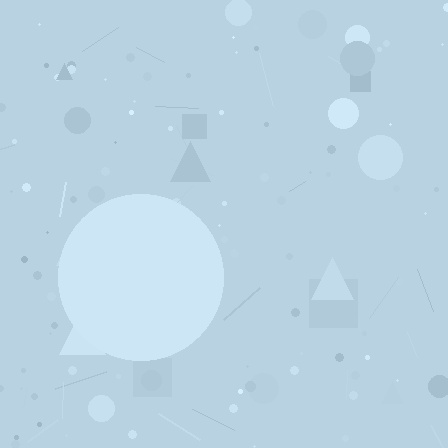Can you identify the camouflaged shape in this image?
The camouflaged shape is a circle.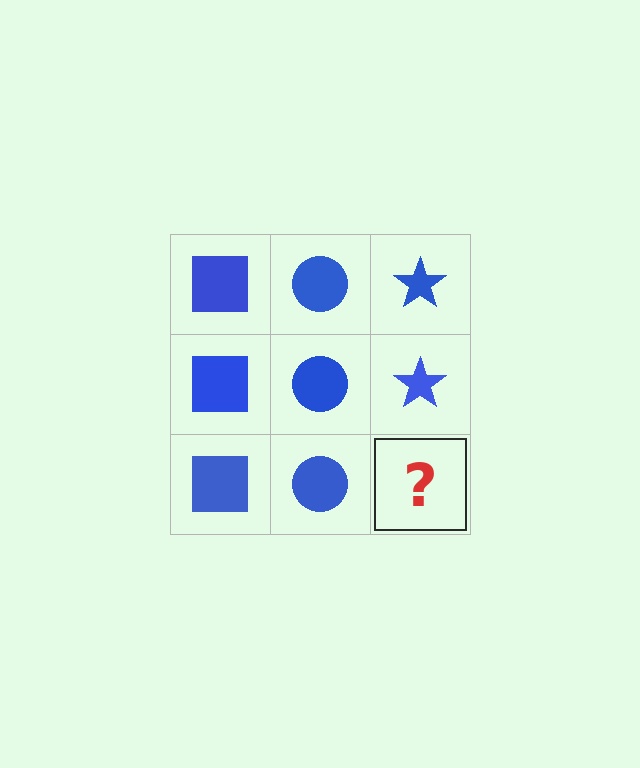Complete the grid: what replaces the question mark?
The question mark should be replaced with a blue star.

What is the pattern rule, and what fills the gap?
The rule is that each column has a consistent shape. The gap should be filled with a blue star.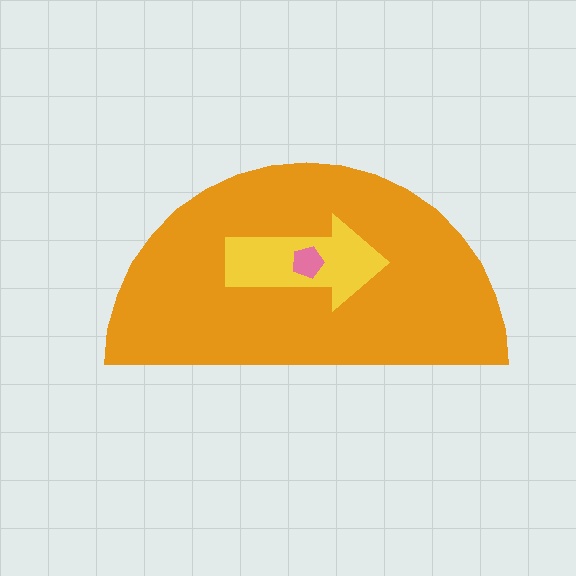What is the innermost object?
The pink pentagon.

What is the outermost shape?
The orange semicircle.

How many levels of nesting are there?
3.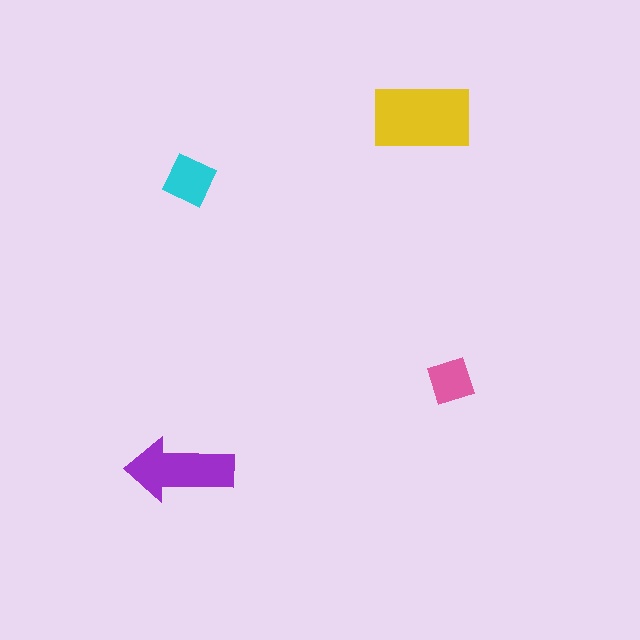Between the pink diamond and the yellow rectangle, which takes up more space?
The yellow rectangle.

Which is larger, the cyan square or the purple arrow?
The purple arrow.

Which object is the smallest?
The pink diamond.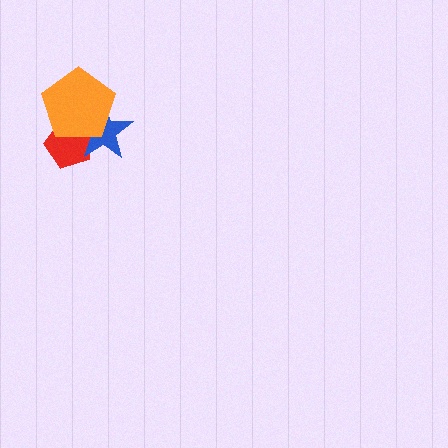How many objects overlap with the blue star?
2 objects overlap with the blue star.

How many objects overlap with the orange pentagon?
2 objects overlap with the orange pentagon.